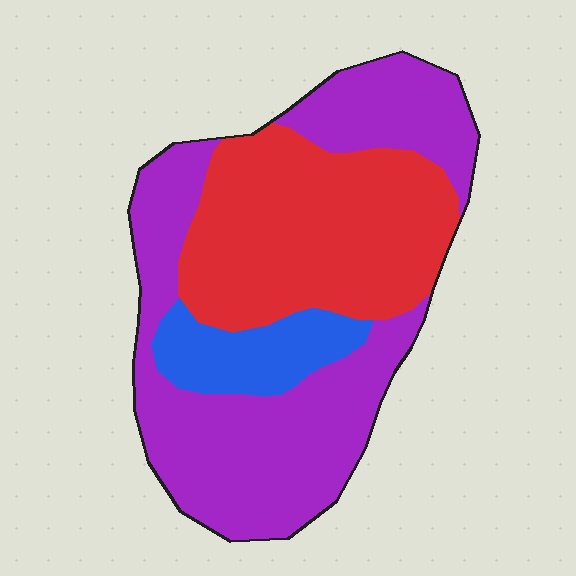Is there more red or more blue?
Red.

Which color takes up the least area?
Blue, at roughly 10%.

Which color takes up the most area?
Purple, at roughly 50%.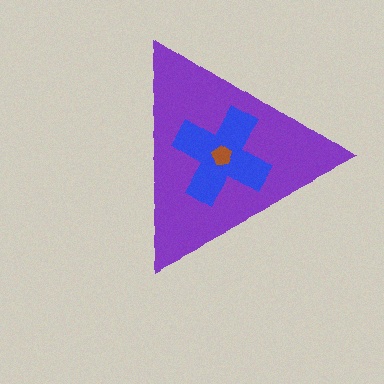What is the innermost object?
The brown pentagon.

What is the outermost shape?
The purple triangle.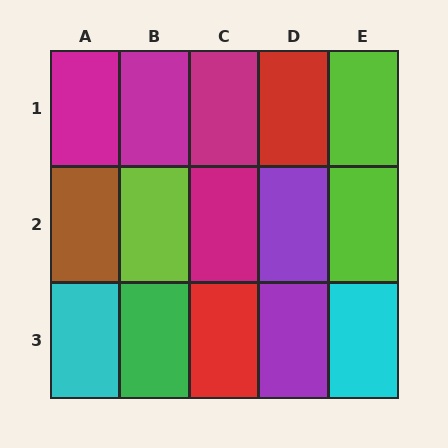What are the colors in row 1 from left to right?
Magenta, magenta, magenta, red, lime.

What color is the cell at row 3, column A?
Cyan.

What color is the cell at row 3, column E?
Cyan.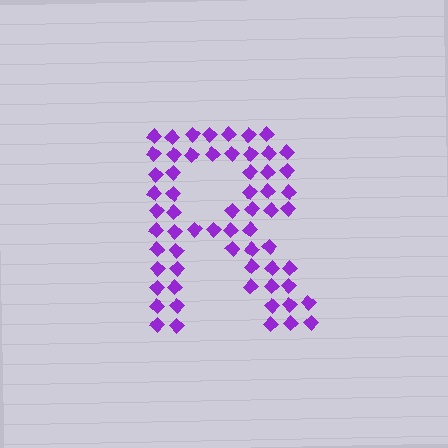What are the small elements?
The small elements are diamonds.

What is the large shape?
The large shape is the letter R.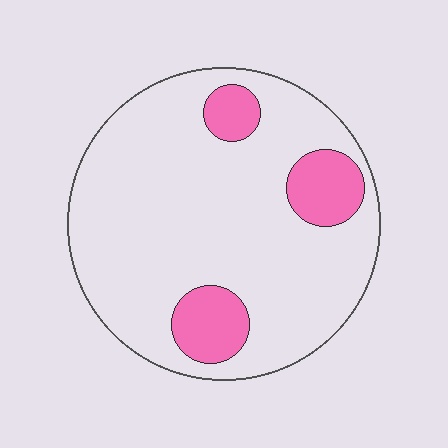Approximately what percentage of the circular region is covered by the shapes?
Approximately 15%.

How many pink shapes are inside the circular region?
3.